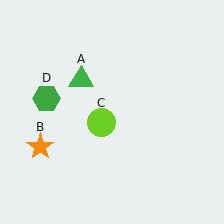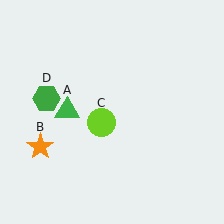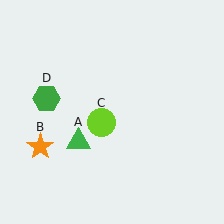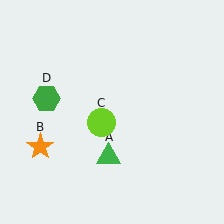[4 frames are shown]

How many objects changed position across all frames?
1 object changed position: green triangle (object A).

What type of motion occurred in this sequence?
The green triangle (object A) rotated counterclockwise around the center of the scene.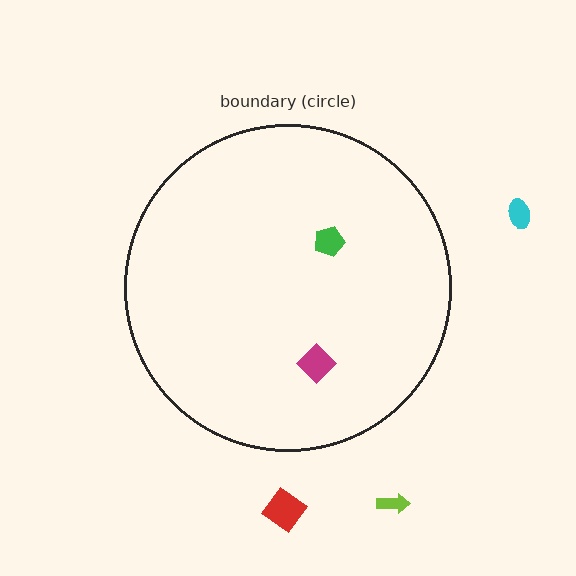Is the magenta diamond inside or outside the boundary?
Inside.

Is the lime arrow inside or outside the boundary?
Outside.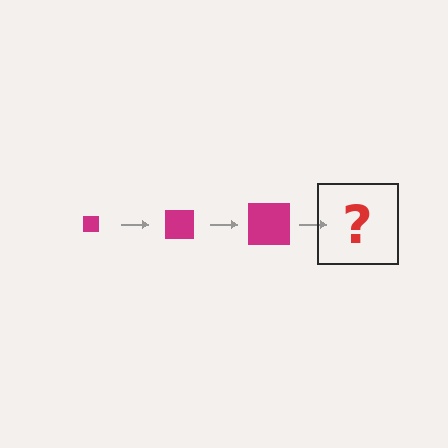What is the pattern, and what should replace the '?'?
The pattern is that the square gets progressively larger each step. The '?' should be a magenta square, larger than the previous one.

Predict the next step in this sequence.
The next step is a magenta square, larger than the previous one.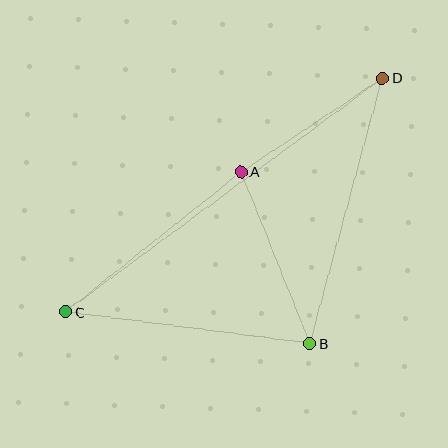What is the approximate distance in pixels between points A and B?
The distance between A and B is approximately 185 pixels.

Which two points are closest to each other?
Points A and D are closest to each other.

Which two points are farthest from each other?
Points C and D are farthest from each other.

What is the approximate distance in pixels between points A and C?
The distance between A and C is approximately 224 pixels.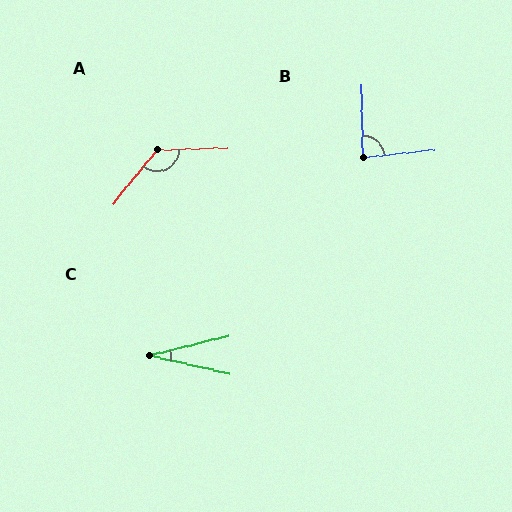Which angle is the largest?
A, at approximately 131 degrees.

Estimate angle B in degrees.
Approximately 84 degrees.